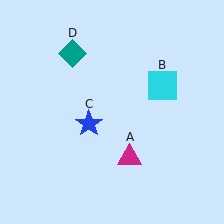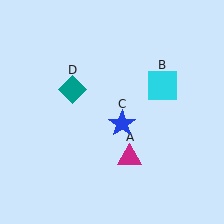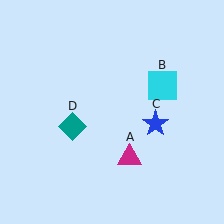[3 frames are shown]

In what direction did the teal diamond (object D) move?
The teal diamond (object D) moved down.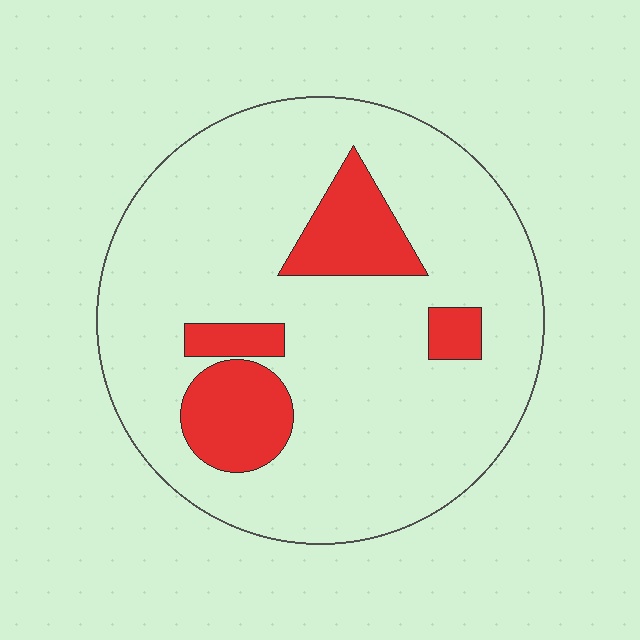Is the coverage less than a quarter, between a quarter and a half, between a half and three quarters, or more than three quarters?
Less than a quarter.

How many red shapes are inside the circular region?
4.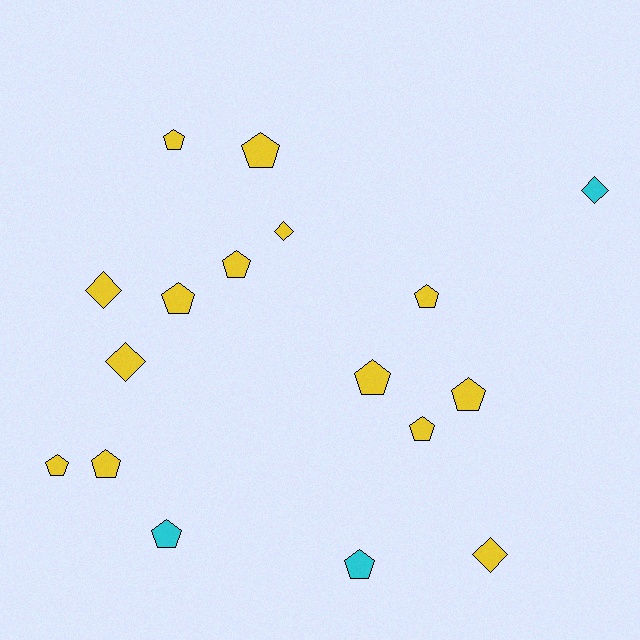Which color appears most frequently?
Yellow, with 14 objects.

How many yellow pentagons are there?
There are 10 yellow pentagons.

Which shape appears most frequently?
Pentagon, with 12 objects.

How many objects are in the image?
There are 17 objects.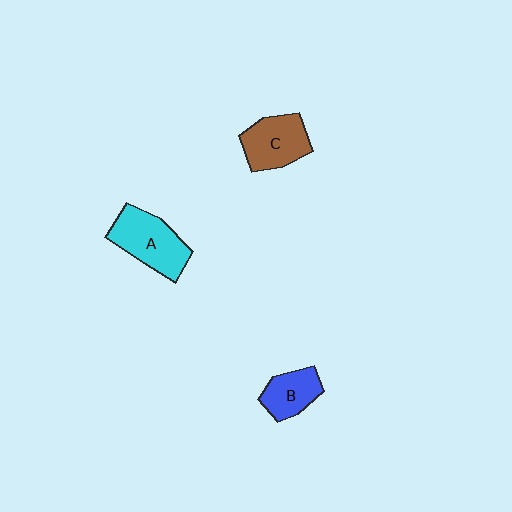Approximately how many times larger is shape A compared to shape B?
Approximately 1.6 times.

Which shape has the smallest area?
Shape B (blue).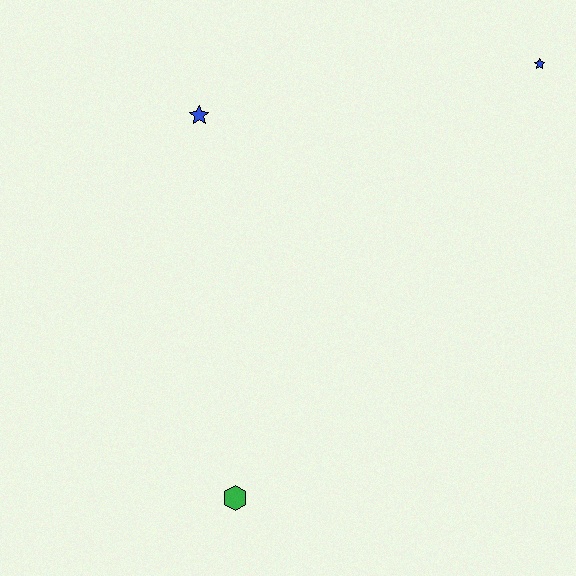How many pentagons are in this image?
There are no pentagons.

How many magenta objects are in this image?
There are no magenta objects.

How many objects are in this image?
There are 3 objects.